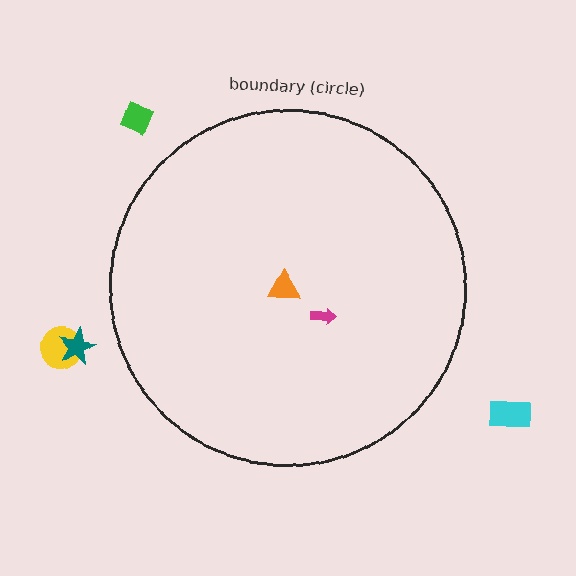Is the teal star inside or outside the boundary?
Outside.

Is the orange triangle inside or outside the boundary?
Inside.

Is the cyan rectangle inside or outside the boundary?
Outside.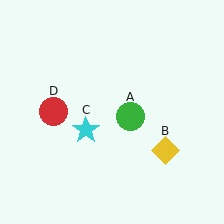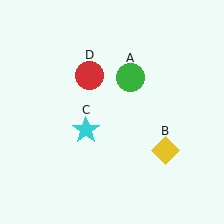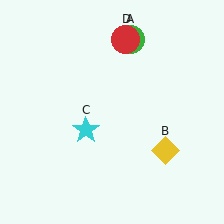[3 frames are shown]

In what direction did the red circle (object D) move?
The red circle (object D) moved up and to the right.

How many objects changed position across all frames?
2 objects changed position: green circle (object A), red circle (object D).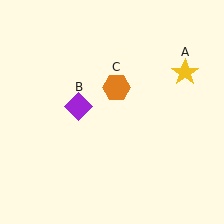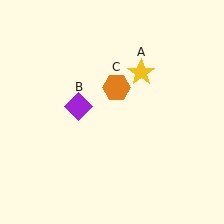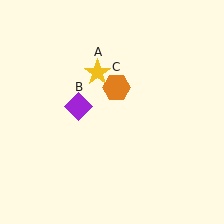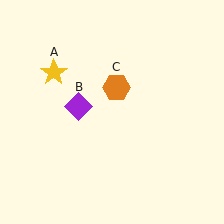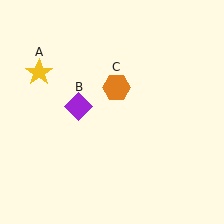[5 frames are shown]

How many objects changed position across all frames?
1 object changed position: yellow star (object A).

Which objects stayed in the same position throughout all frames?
Purple diamond (object B) and orange hexagon (object C) remained stationary.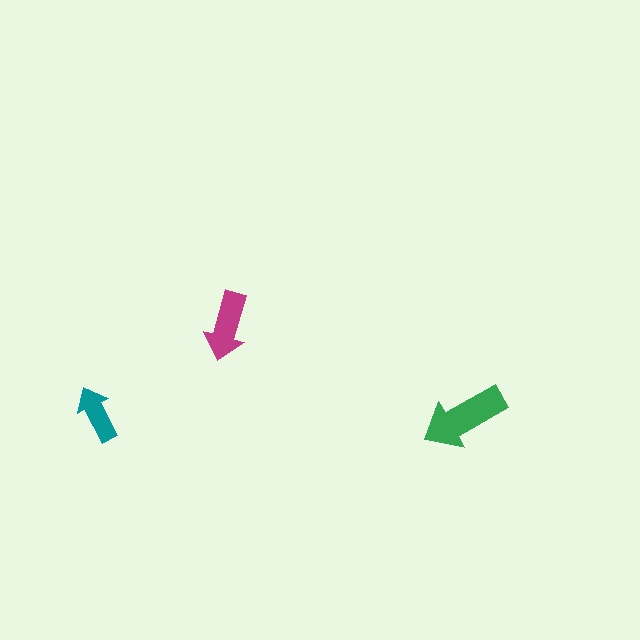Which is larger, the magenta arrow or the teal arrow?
The magenta one.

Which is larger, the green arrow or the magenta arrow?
The green one.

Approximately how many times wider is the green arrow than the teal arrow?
About 1.5 times wider.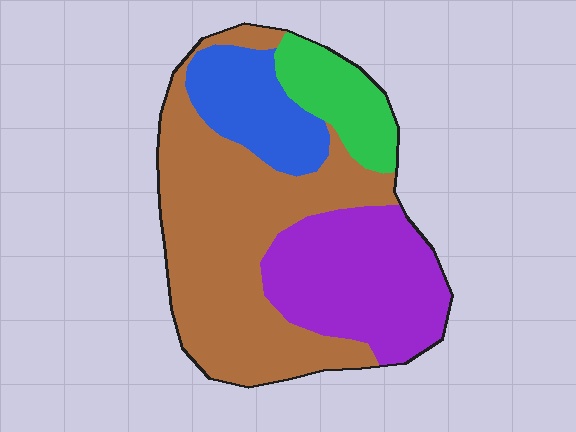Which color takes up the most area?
Brown, at roughly 45%.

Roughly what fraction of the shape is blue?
Blue covers about 15% of the shape.